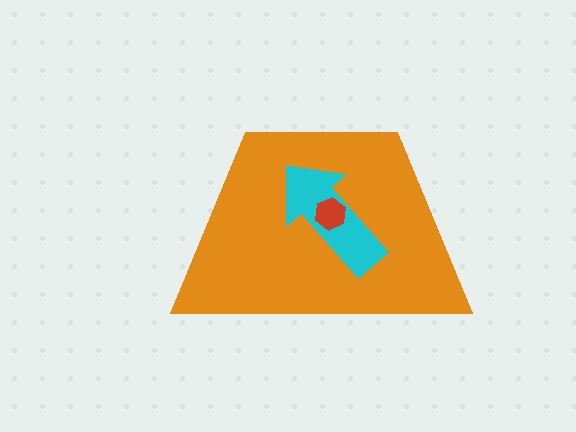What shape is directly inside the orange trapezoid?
The cyan arrow.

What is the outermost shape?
The orange trapezoid.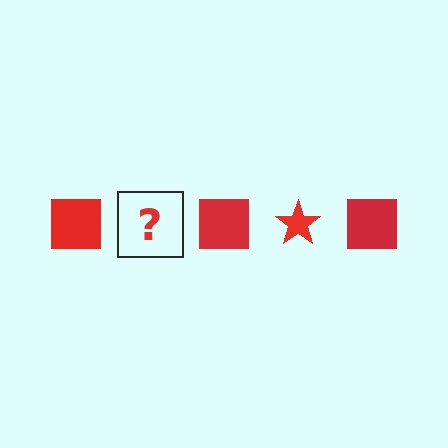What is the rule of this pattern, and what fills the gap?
The rule is that the pattern cycles through square, star shapes in red. The gap should be filled with a red star.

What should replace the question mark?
The question mark should be replaced with a red star.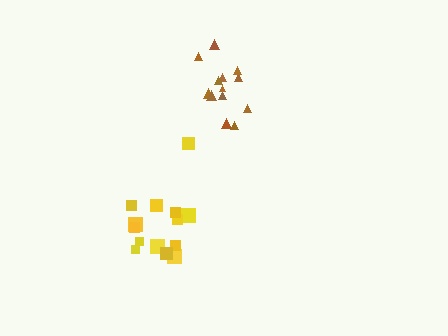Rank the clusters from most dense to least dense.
brown, yellow.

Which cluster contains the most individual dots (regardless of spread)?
Yellow (14).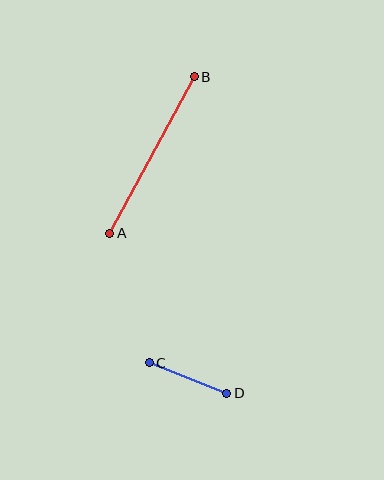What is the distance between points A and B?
The distance is approximately 178 pixels.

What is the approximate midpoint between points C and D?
The midpoint is at approximately (188, 378) pixels.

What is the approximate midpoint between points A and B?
The midpoint is at approximately (152, 155) pixels.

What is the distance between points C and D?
The distance is approximately 83 pixels.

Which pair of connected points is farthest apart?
Points A and B are farthest apart.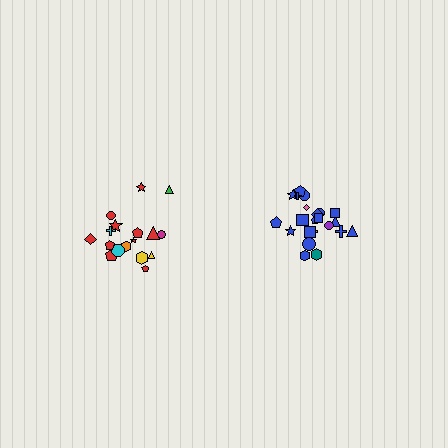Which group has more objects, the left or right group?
The right group.